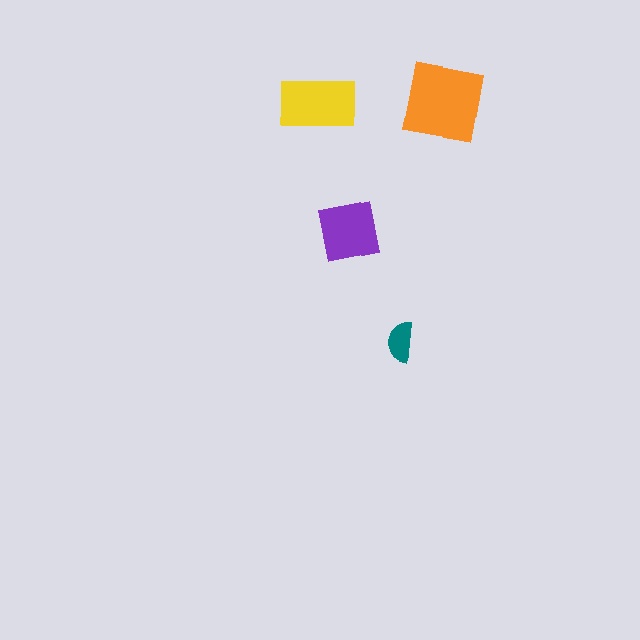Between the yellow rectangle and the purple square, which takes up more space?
The yellow rectangle.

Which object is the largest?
The orange square.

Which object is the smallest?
The teal semicircle.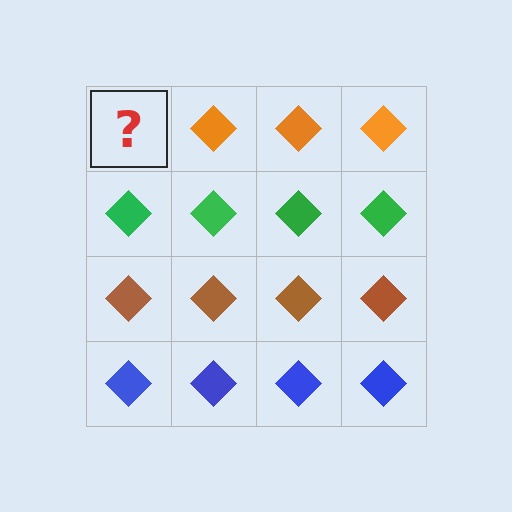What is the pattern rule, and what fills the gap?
The rule is that each row has a consistent color. The gap should be filled with an orange diamond.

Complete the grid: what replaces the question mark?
The question mark should be replaced with an orange diamond.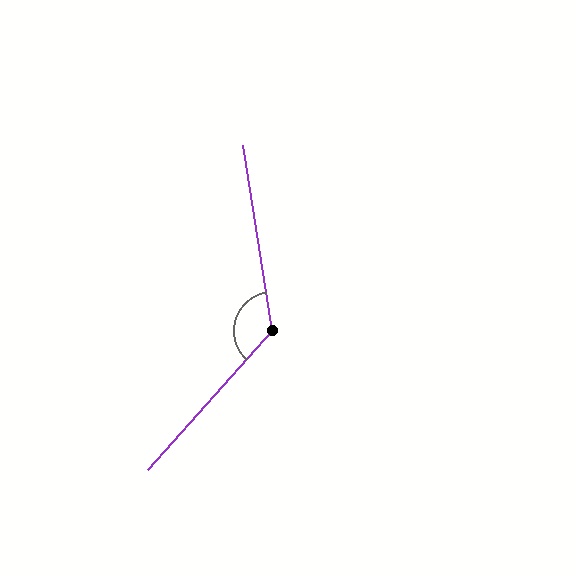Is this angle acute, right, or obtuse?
It is obtuse.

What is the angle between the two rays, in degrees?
Approximately 129 degrees.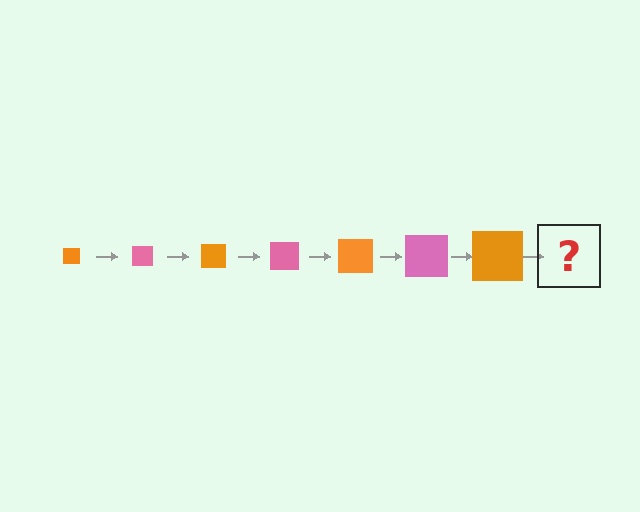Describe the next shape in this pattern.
It should be a pink square, larger than the previous one.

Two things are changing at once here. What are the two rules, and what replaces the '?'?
The two rules are that the square grows larger each step and the color cycles through orange and pink. The '?' should be a pink square, larger than the previous one.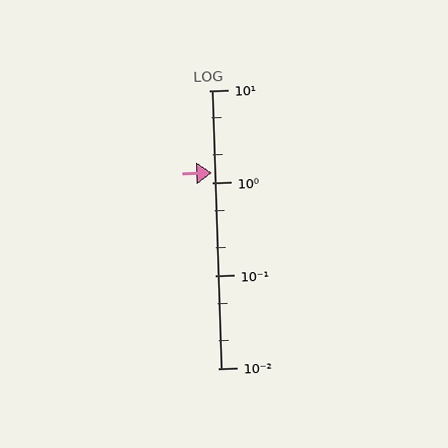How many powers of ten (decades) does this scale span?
The scale spans 3 decades, from 0.01 to 10.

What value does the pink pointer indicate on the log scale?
The pointer indicates approximately 1.3.